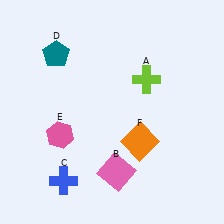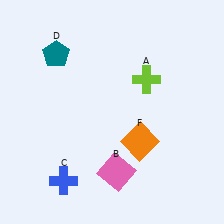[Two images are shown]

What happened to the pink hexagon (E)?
The pink hexagon (E) was removed in Image 2. It was in the bottom-left area of Image 1.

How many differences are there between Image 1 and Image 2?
There is 1 difference between the two images.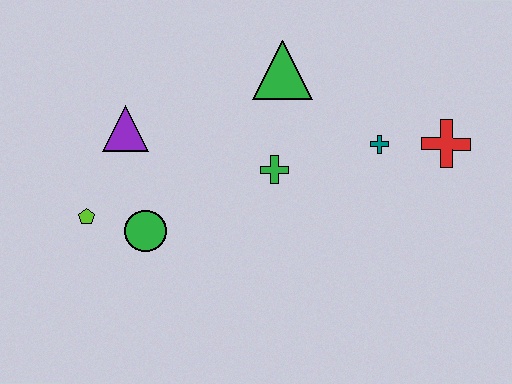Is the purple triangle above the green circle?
Yes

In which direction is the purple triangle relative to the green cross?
The purple triangle is to the left of the green cross.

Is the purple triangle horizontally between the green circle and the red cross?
No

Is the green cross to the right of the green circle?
Yes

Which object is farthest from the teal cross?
The lime pentagon is farthest from the teal cross.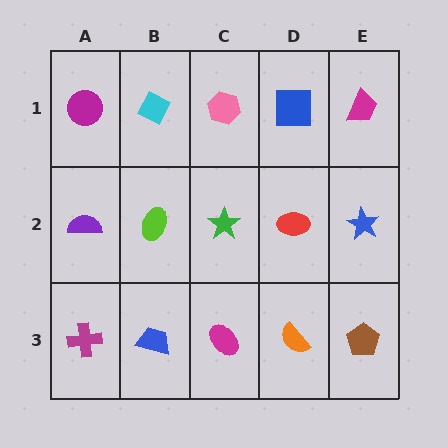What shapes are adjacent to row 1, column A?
A purple semicircle (row 2, column A), a cyan diamond (row 1, column B).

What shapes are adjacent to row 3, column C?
A green star (row 2, column C), a blue trapezoid (row 3, column B), an orange semicircle (row 3, column D).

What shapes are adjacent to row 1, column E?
A blue star (row 2, column E), a blue square (row 1, column D).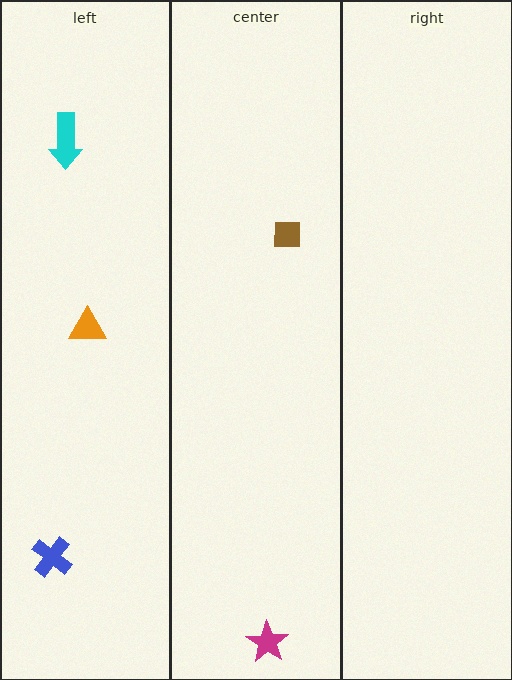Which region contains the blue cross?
The left region.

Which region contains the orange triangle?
The left region.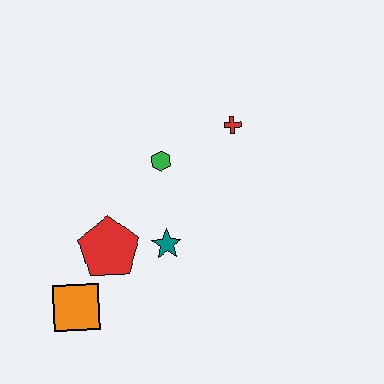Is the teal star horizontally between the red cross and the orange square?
Yes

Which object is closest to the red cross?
The green hexagon is closest to the red cross.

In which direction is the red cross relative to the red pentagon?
The red cross is to the right of the red pentagon.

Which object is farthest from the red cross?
The orange square is farthest from the red cross.